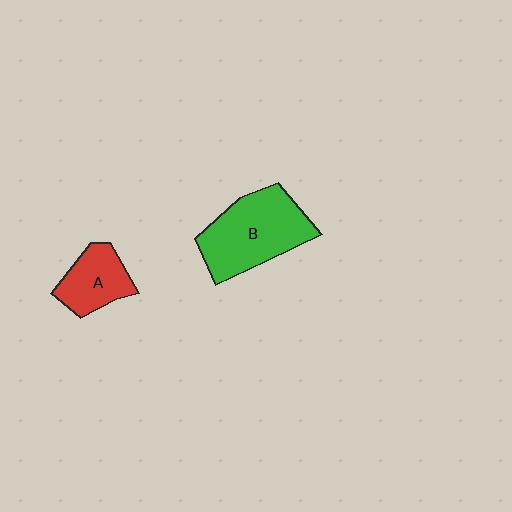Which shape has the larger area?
Shape B (green).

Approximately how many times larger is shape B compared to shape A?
Approximately 1.8 times.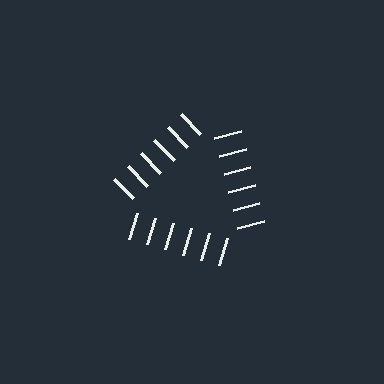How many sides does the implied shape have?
3 sides — the line-ends trace a triangle.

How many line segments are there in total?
18 — 6 along each of the 3 edges.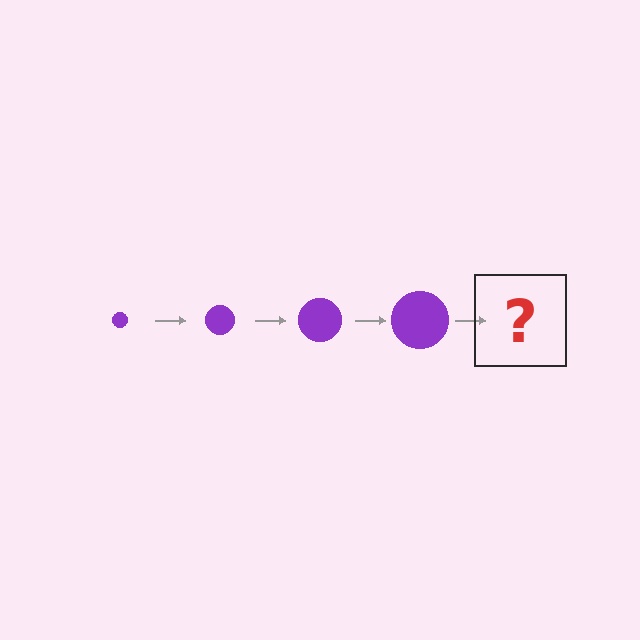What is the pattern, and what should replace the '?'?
The pattern is that the circle gets progressively larger each step. The '?' should be a purple circle, larger than the previous one.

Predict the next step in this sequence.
The next step is a purple circle, larger than the previous one.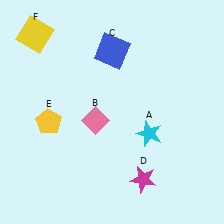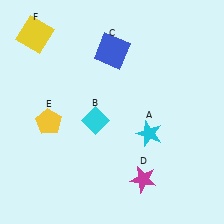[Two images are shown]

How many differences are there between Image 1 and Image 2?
There is 1 difference between the two images.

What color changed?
The diamond (B) changed from pink in Image 1 to cyan in Image 2.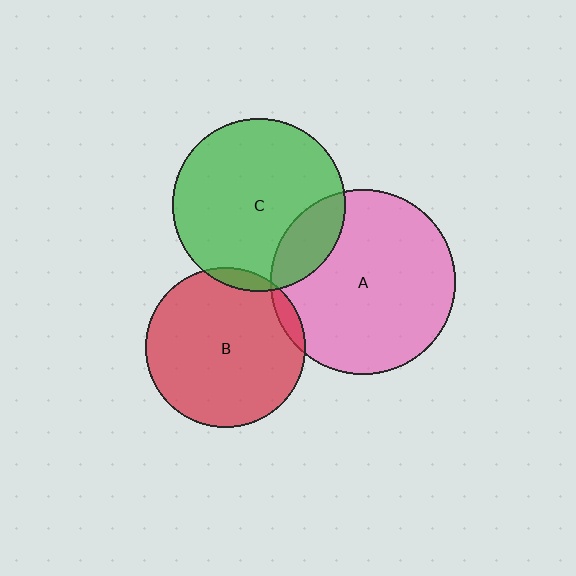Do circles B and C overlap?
Yes.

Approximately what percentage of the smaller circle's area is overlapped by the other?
Approximately 5%.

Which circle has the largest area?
Circle A (pink).